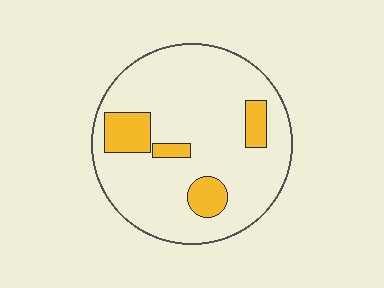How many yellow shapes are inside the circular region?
4.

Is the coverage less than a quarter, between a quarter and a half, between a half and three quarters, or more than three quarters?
Less than a quarter.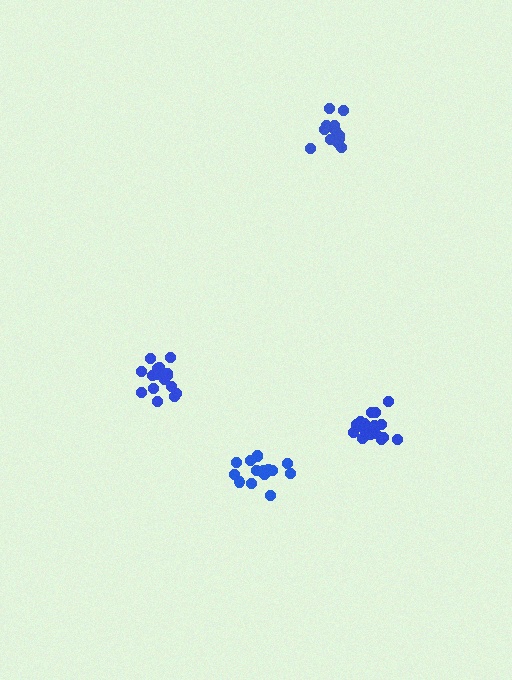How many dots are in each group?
Group 1: 13 dots, Group 2: 15 dots, Group 3: 17 dots, Group 4: 18 dots (63 total).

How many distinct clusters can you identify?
There are 4 distinct clusters.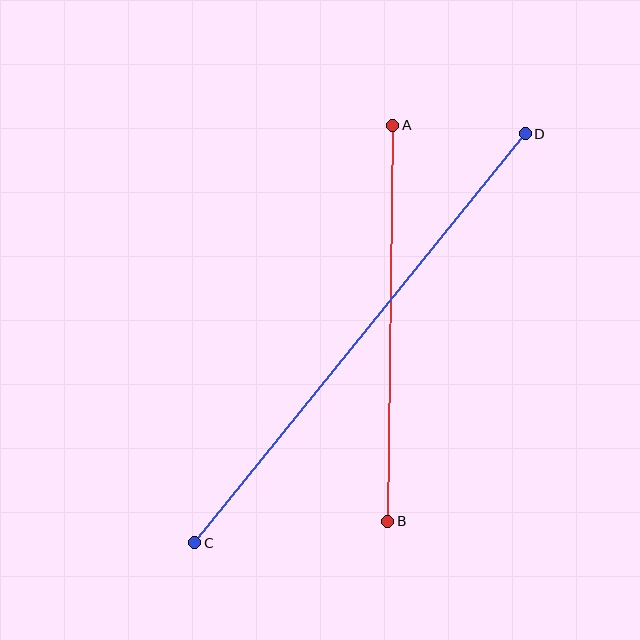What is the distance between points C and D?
The distance is approximately 526 pixels.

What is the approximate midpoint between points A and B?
The midpoint is at approximately (390, 323) pixels.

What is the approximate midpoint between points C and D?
The midpoint is at approximately (360, 338) pixels.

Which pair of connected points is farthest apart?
Points C and D are farthest apart.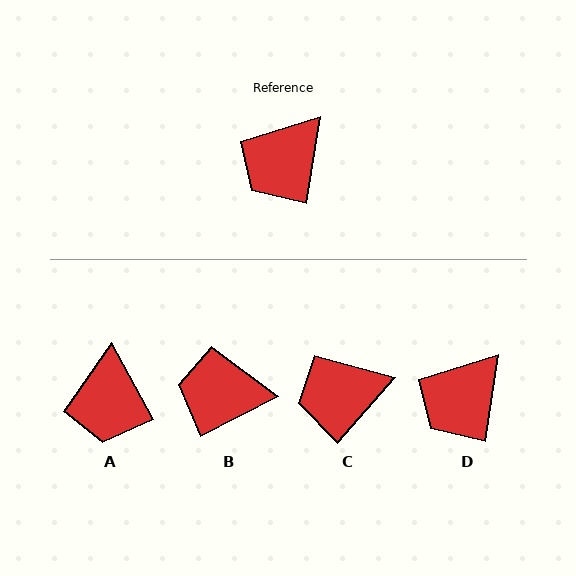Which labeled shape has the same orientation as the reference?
D.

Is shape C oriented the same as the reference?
No, it is off by about 32 degrees.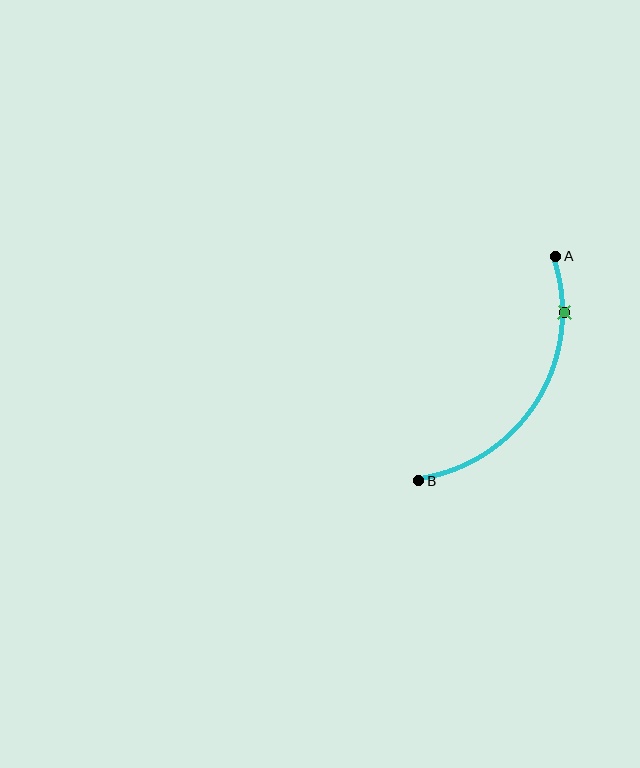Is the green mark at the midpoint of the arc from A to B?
No. The green mark lies on the arc but is closer to endpoint A. The arc midpoint would be at the point on the curve equidistant along the arc from both A and B.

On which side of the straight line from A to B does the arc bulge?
The arc bulges to the right of the straight line connecting A and B.